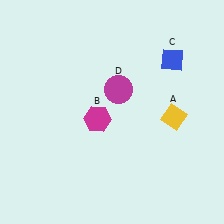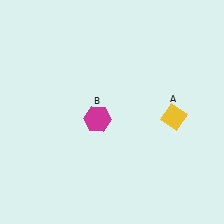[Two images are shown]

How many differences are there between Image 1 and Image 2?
There are 2 differences between the two images.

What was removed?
The magenta circle (D), the blue diamond (C) were removed in Image 2.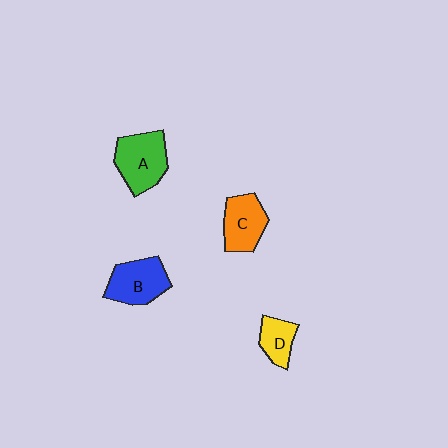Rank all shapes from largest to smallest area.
From largest to smallest: A (green), B (blue), C (orange), D (yellow).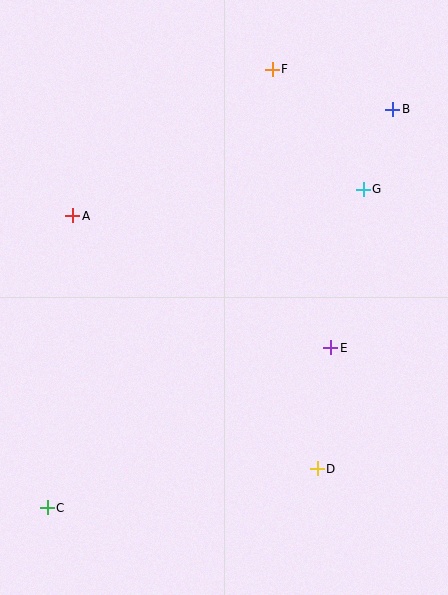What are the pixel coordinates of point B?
Point B is at (393, 109).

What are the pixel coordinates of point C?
Point C is at (47, 508).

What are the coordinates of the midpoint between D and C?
The midpoint between D and C is at (182, 488).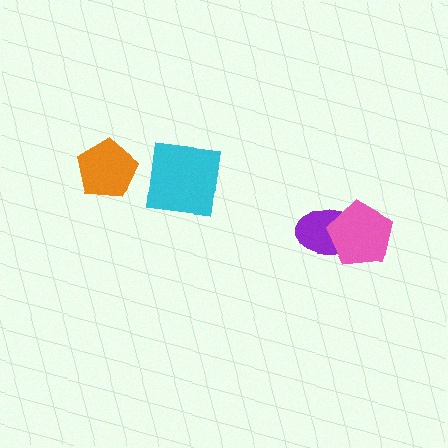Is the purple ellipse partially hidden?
Yes, it is partially covered by another shape.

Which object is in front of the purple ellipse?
The pink pentagon is in front of the purple ellipse.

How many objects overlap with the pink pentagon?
1 object overlaps with the pink pentagon.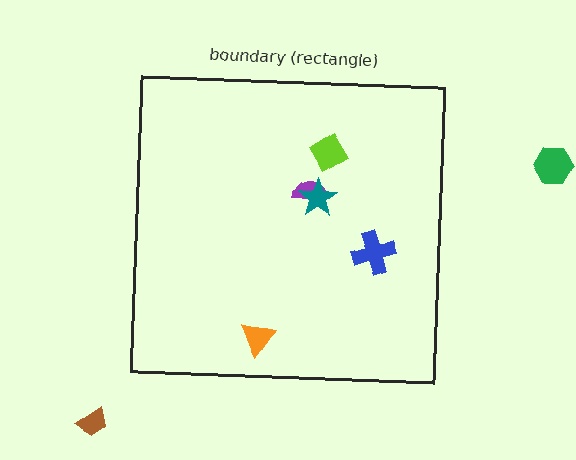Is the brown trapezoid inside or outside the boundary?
Outside.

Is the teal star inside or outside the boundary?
Inside.